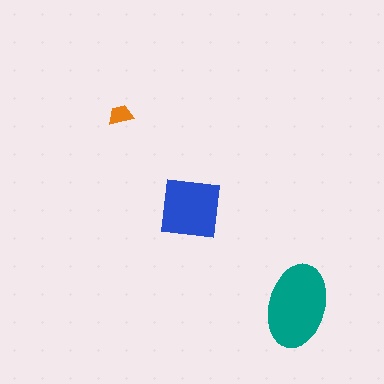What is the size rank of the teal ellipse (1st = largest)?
1st.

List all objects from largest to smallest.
The teal ellipse, the blue square, the orange trapezoid.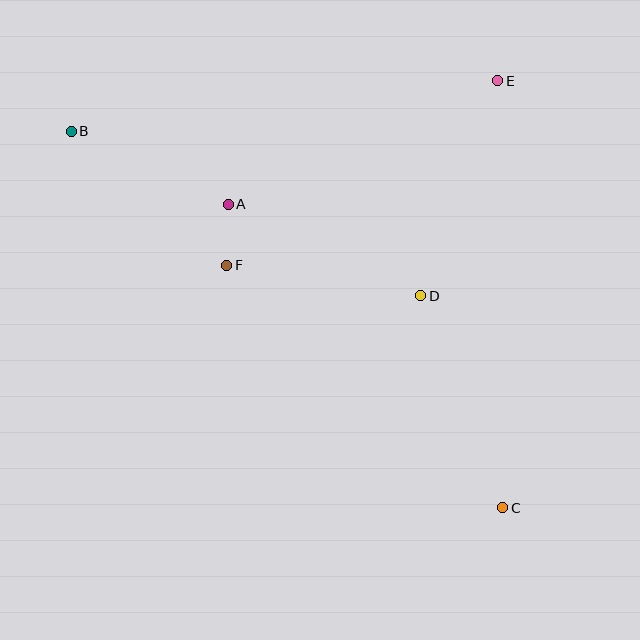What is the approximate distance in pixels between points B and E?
The distance between B and E is approximately 430 pixels.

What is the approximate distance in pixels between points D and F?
The distance between D and F is approximately 196 pixels.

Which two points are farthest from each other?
Points B and C are farthest from each other.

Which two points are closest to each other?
Points A and F are closest to each other.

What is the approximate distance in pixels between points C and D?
The distance between C and D is approximately 228 pixels.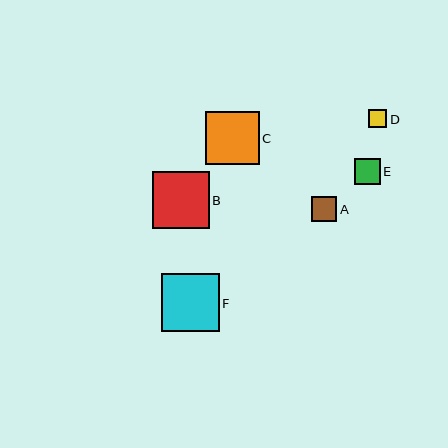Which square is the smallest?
Square D is the smallest with a size of approximately 18 pixels.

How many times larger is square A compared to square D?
Square A is approximately 1.4 times the size of square D.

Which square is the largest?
Square F is the largest with a size of approximately 58 pixels.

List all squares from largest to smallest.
From largest to smallest: F, B, C, E, A, D.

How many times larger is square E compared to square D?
Square E is approximately 1.5 times the size of square D.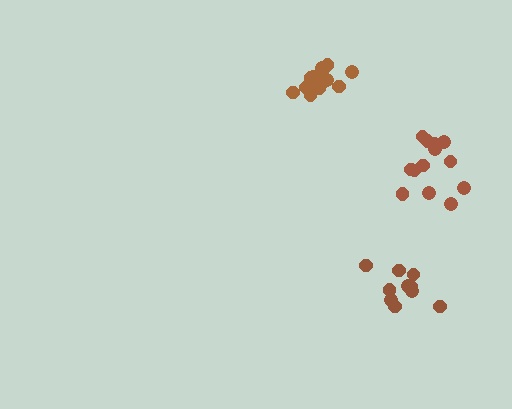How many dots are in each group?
Group 1: 11 dots, Group 2: 15 dots, Group 3: 13 dots (39 total).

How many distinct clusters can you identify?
There are 3 distinct clusters.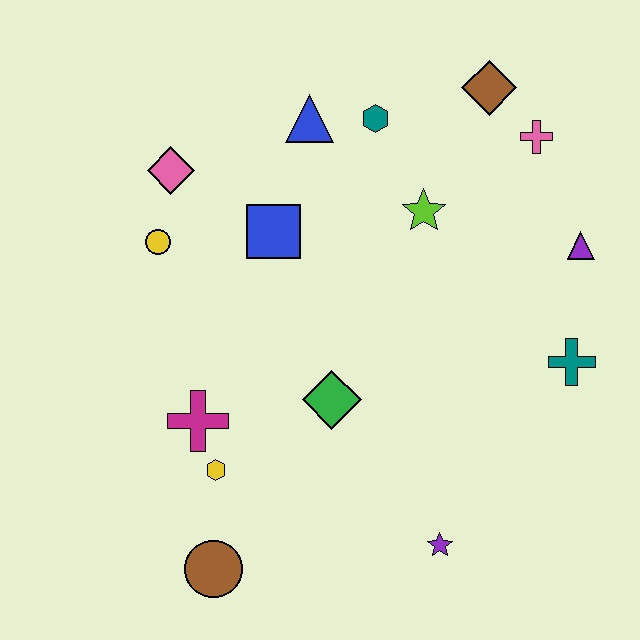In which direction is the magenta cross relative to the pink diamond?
The magenta cross is below the pink diamond.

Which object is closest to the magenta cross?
The yellow hexagon is closest to the magenta cross.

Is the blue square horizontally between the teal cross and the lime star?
No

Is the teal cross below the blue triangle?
Yes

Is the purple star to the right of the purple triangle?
No